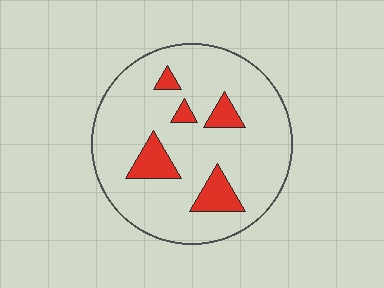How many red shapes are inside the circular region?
5.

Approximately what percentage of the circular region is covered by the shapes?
Approximately 15%.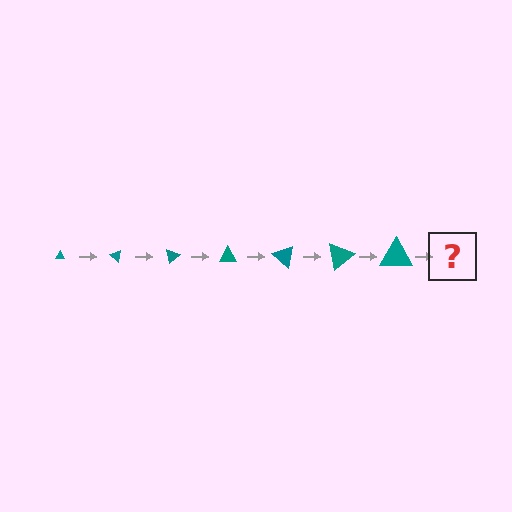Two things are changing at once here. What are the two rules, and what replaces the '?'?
The two rules are that the triangle grows larger each step and it rotates 40 degrees each step. The '?' should be a triangle, larger than the previous one and rotated 280 degrees from the start.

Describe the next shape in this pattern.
It should be a triangle, larger than the previous one and rotated 280 degrees from the start.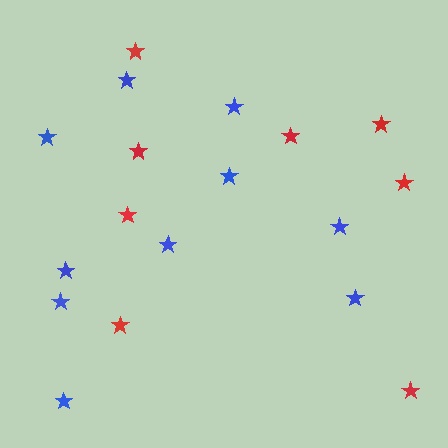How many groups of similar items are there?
There are 2 groups: one group of red stars (8) and one group of blue stars (10).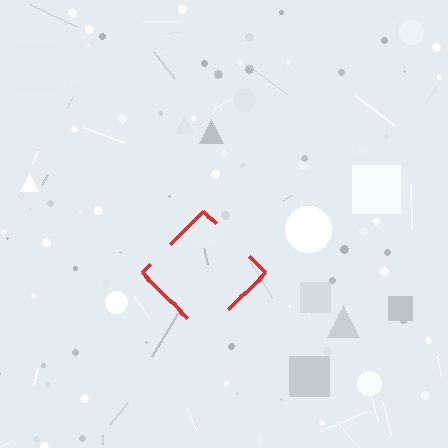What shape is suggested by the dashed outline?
The dashed outline suggests a diamond.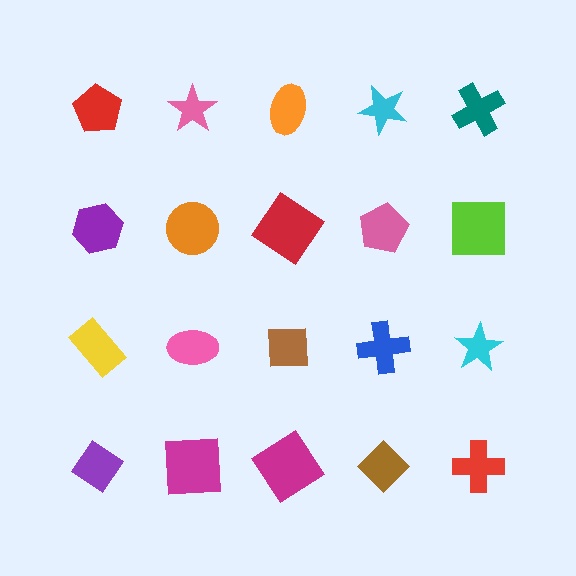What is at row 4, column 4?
A brown diamond.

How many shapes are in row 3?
5 shapes.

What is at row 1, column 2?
A pink star.